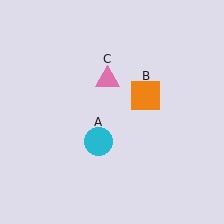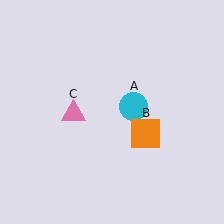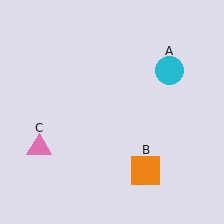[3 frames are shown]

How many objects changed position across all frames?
3 objects changed position: cyan circle (object A), orange square (object B), pink triangle (object C).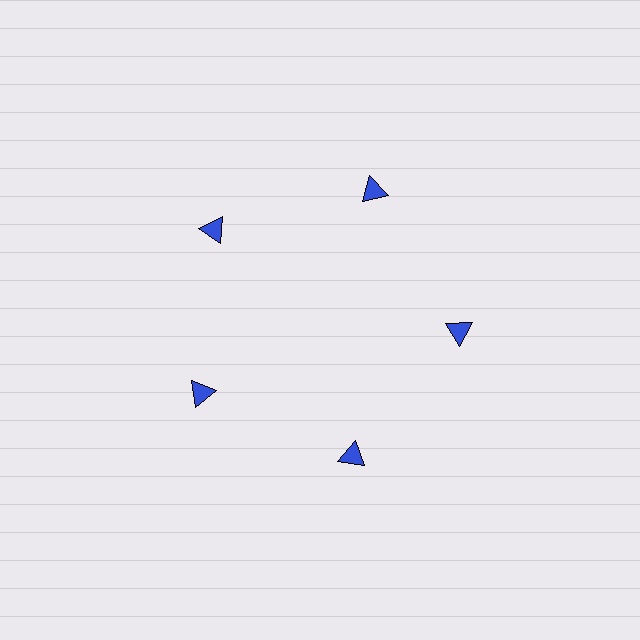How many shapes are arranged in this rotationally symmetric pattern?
There are 5 shapes, arranged in 5 groups of 1.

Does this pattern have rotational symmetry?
Yes, this pattern has 5-fold rotational symmetry. It looks the same after rotating 72 degrees around the center.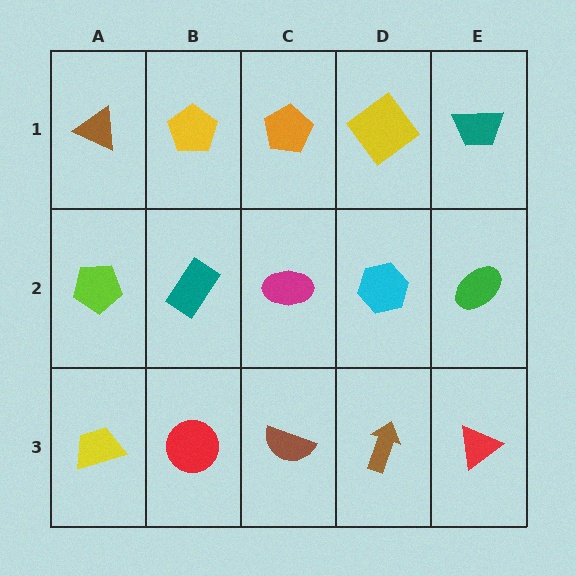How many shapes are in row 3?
5 shapes.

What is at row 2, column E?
A green ellipse.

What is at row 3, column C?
A brown semicircle.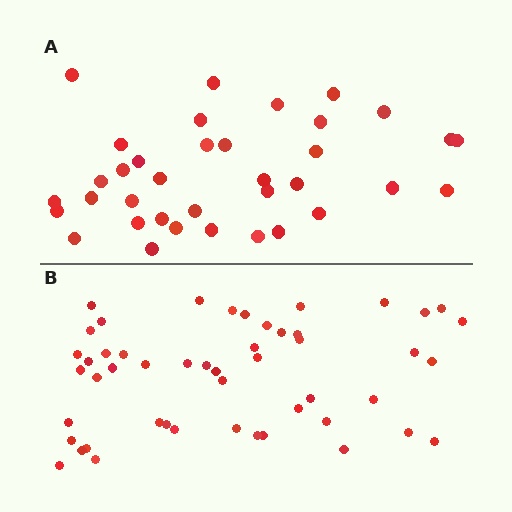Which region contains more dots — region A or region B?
Region B (the bottom region) has more dots.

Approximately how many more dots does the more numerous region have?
Region B has approximately 15 more dots than region A.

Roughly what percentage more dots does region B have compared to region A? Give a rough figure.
About 40% more.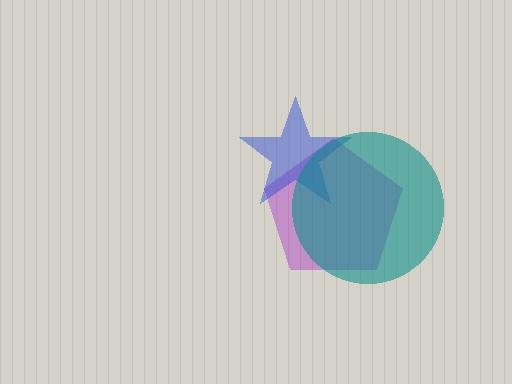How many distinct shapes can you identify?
There are 3 distinct shapes: a purple pentagon, a blue star, a teal circle.